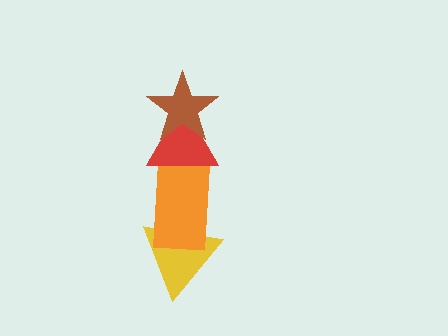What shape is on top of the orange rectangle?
The red triangle is on top of the orange rectangle.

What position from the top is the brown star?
The brown star is 1st from the top.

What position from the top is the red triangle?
The red triangle is 2nd from the top.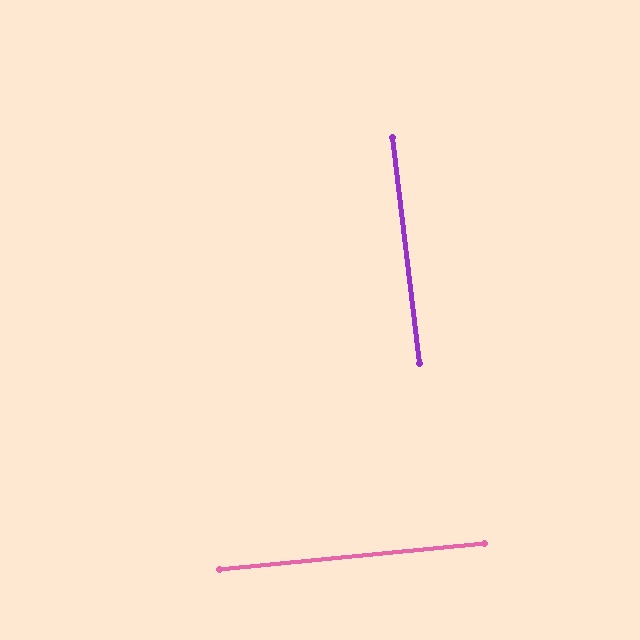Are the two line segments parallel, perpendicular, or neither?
Perpendicular — they meet at approximately 89°.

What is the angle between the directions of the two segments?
Approximately 89 degrees.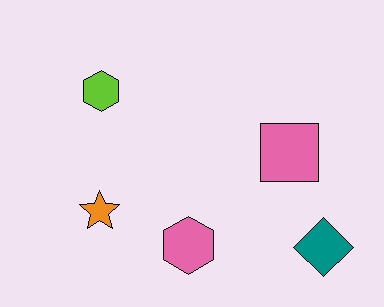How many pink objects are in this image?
There are 2 pink objects.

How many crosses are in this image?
There are no crosses.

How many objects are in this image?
There are 5 objects.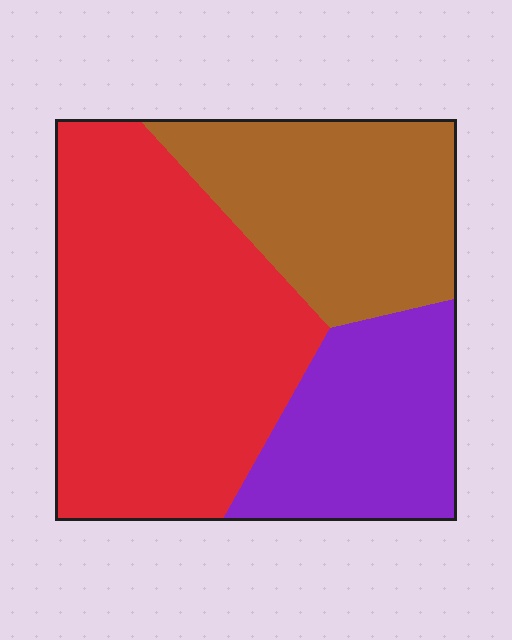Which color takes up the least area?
Purple, at roughly 25%.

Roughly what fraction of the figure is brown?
Brown takes up about one quarter (1/4) of the figure.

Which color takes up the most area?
Red, at roughly 50%.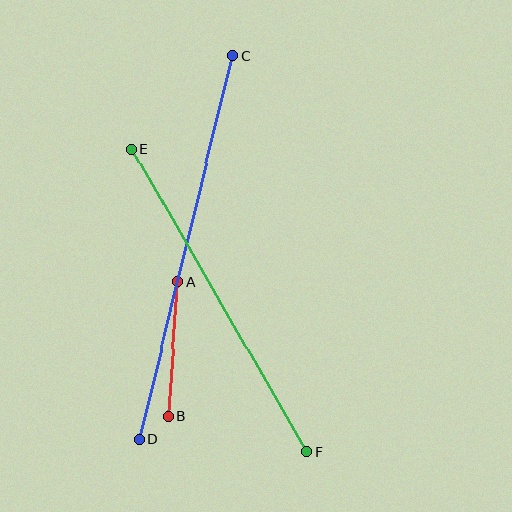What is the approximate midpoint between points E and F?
The midpoint is at approximately (219, 300) pixels.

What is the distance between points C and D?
The distance is approximately 394 pixels.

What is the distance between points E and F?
The distance is approximately 349 pixels.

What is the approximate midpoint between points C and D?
The midpoint is at approximately (186, 247) pixels.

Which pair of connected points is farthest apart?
Points C and D are farthest apart.